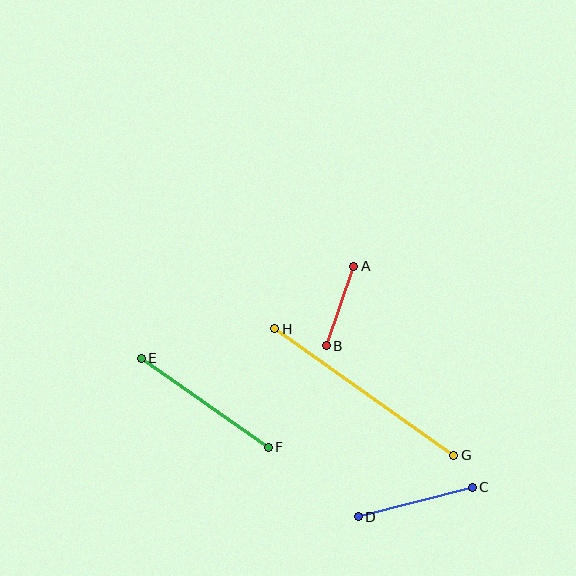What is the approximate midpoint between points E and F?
The midpoint is at approximately (205, 403) pixels.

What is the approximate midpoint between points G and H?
The midpoint is at approximately (364, 392) pixels.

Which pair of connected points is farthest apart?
Points G and H are farthest apart.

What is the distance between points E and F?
The distance is approximately 155 pixels.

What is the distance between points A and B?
The distance is approximately 84 pixels.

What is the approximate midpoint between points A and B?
The midpoint is at approximately (340, 306) pixels.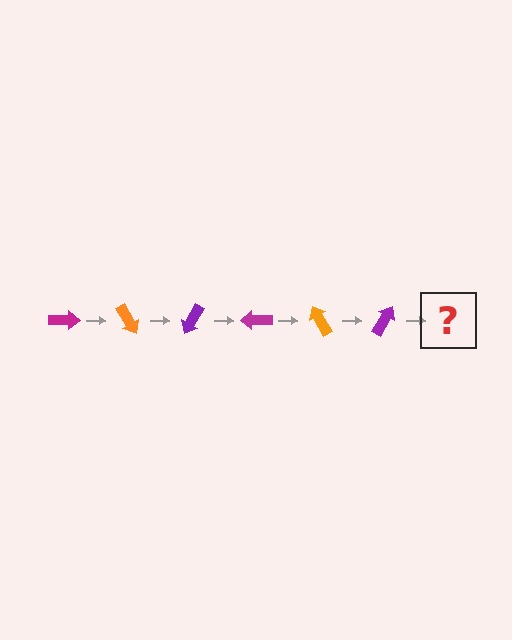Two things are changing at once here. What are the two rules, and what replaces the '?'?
The two rules are that it rotates 60 degrees each step and the color cycles through magenta, orange, and purple. The '?' should be a magenta arrow, rotated 360 degrees from the start.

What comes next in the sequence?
The next element should be a magenta arrow, rotated 360 degrees from the start.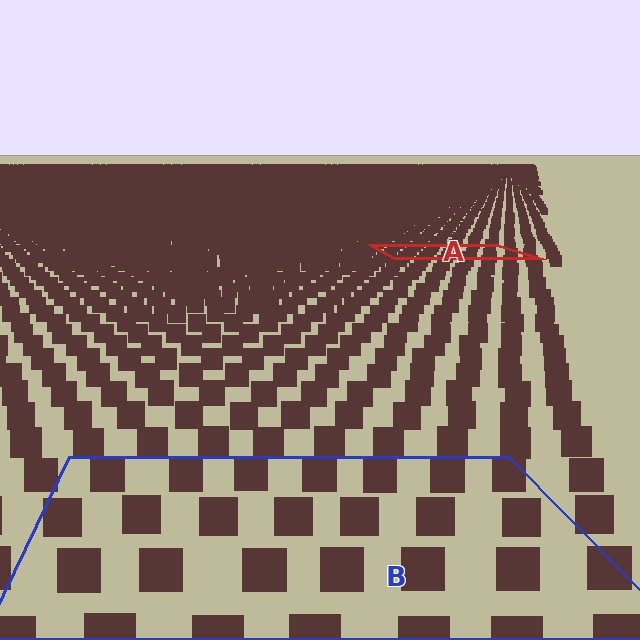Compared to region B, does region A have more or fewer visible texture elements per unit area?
Region A has more texture elements per unit area — they are packed more densely because it is farther away.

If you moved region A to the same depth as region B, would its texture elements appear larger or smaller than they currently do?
They would appear larger. At a closer depth, the same texture elements are projected at a bigger on-screen size.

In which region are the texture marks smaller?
The texture marks are smaller in region A, because it is farther away.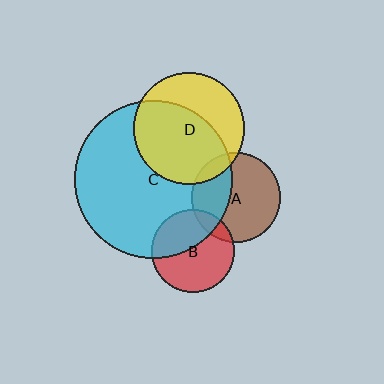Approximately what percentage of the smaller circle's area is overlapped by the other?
Approximately 40%.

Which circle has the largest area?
Circle C (cyan).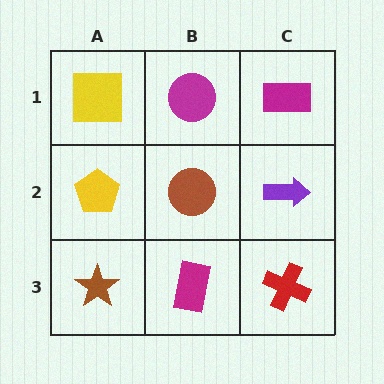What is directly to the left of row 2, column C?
A brown circle.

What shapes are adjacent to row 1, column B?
A brown circle (row 2, column B), a yellow square (row 1, column A), a magenta rectangle (row 1, column C).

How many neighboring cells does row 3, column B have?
3.